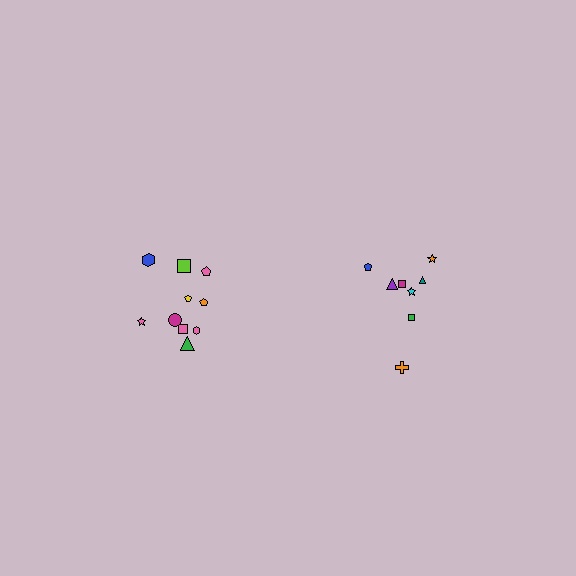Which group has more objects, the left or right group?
The left group.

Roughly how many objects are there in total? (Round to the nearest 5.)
Roughly 20 objects in total.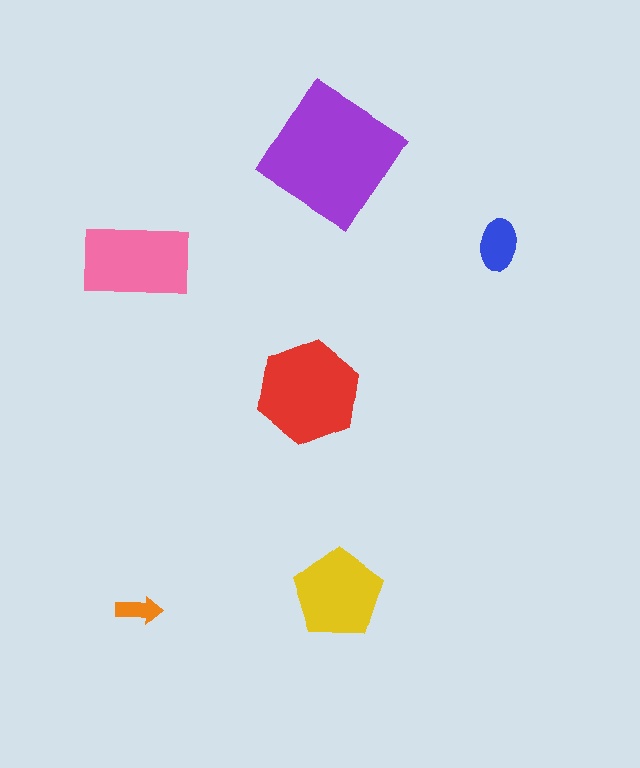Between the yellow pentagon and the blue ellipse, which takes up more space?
The yellow pentagon.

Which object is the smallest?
The orange arrow.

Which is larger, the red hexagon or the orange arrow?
The red hexagon.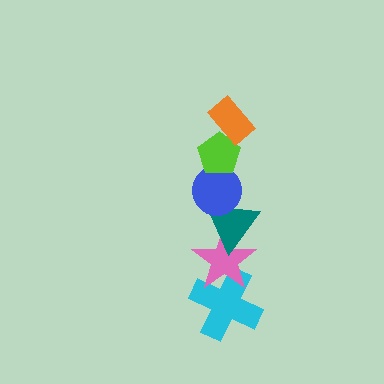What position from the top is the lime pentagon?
The lime pentagon is 2nd from the top.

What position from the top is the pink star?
The pink star is 5th from the top.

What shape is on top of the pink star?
The teal triangle is on top of the pink star.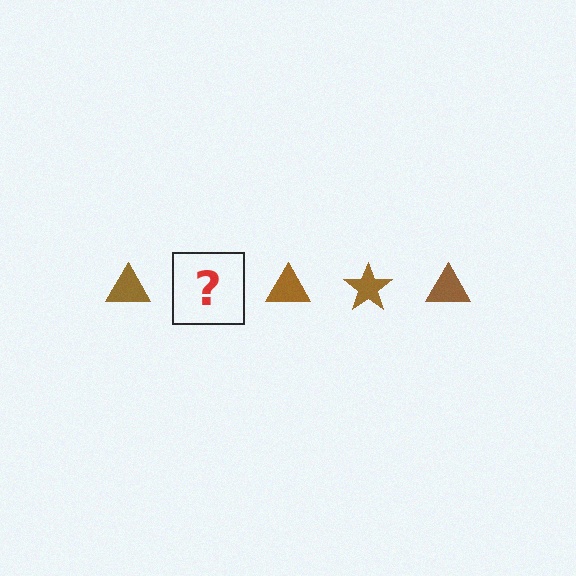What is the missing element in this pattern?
The missing element is a brown star.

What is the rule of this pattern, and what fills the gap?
The rule is that the pattern cycles through triangle, star shapes in brown. The gap should be filled with a brown star.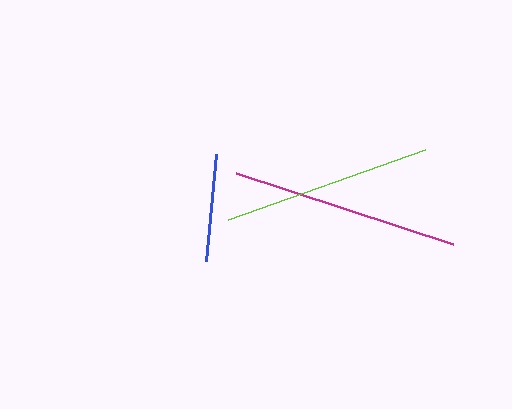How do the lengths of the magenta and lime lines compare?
The magenta and lime lines are approximately the same length.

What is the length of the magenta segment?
The magenta segment is approximately 228 pixels long.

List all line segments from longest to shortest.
From longest to shortest: magenta, lime, blue.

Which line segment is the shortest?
The blue line is the shortest at approximately 108 pixels.